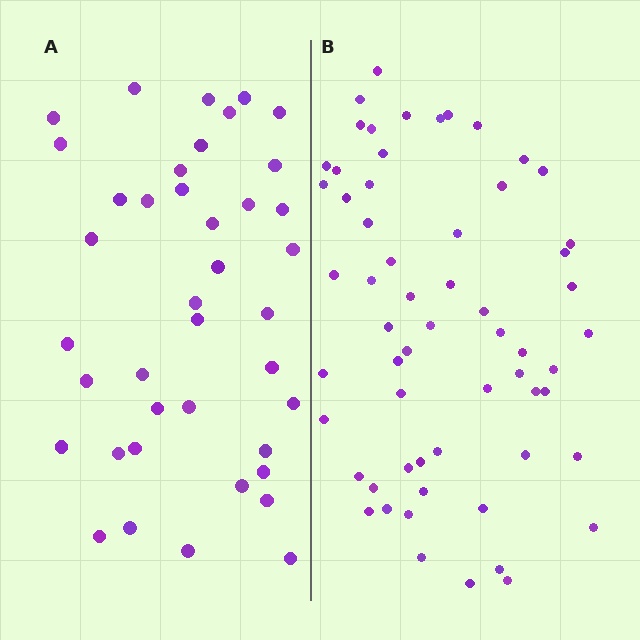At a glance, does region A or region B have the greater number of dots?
Region B (the right region) has more dots.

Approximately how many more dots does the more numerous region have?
Region B has approximately 20 more dots than region A.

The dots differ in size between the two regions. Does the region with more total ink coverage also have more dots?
No. Region A has more total ink coverage because its dots are larger, but region B actually contains more individual dots. Total area can be misleading — the number of items is what matters here.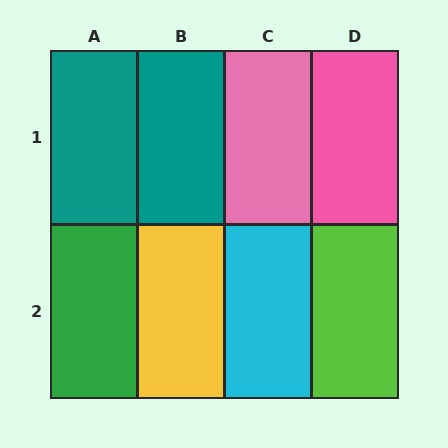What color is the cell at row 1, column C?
Pink.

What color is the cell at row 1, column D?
Pink.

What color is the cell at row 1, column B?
Teal.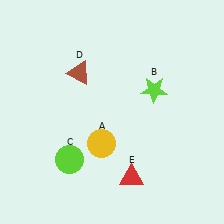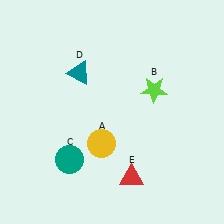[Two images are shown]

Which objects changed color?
C changed from lime to teal. D changed from brown to teal.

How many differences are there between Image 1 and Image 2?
There are 2 differences between the two images.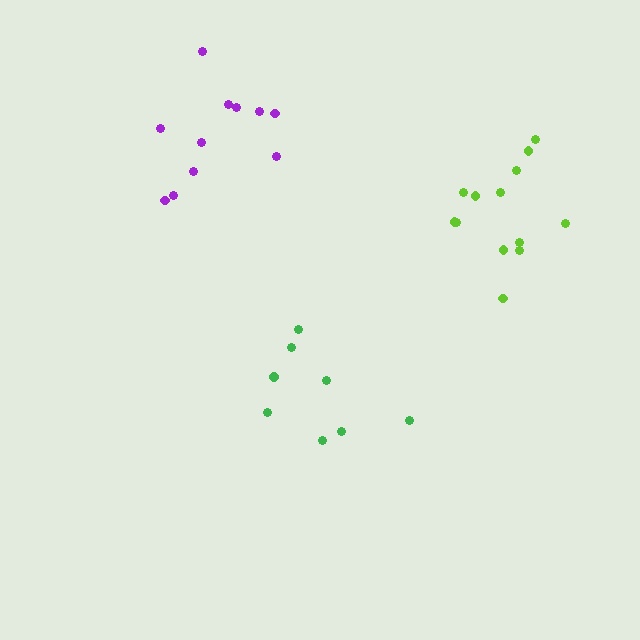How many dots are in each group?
Group 1: 11 dots, Group 2: 8 dots, Group 3: 13 dots (32 total).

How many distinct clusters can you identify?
There are 3 distinct clusters.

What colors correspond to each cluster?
The clusters are colored: purple, green, lime.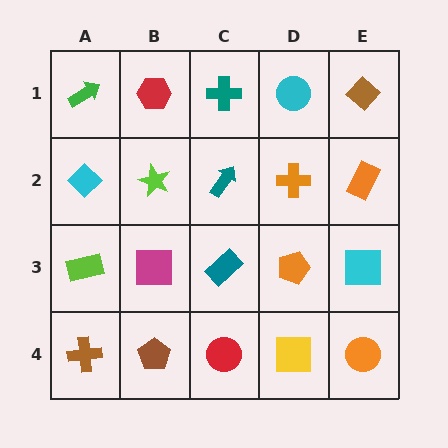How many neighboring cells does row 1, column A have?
2.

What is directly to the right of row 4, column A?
A brown pentagon.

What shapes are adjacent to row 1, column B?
A lime star (row 2, column B), a green arrow (row 1, column A), a teal cross (row 1, column C).